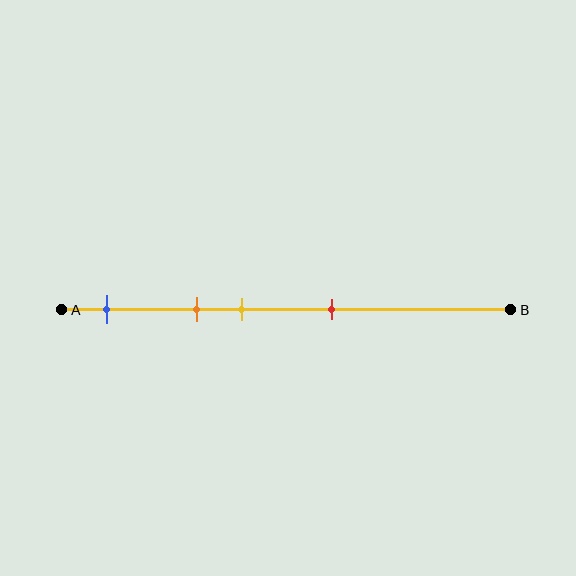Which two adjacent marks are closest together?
The orange and yellow marks are the closest adjacent pair.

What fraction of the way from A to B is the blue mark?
The blue mark is approximately 10% (0.1) of the way from A to B.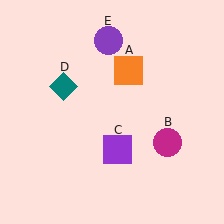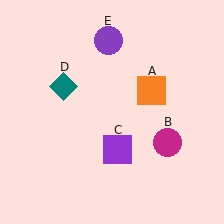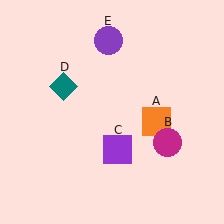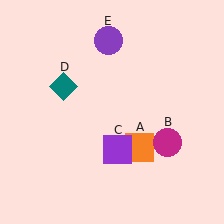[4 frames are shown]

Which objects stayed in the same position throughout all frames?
Magenta circle (object B) and purple square (object C) and teal diamond (object D) and purple circle (object E) remained stationary.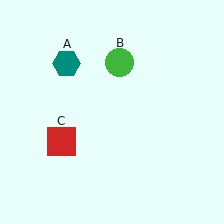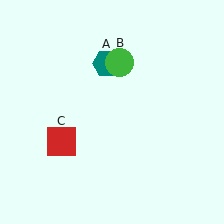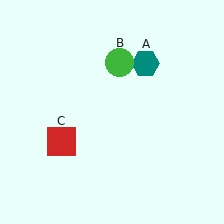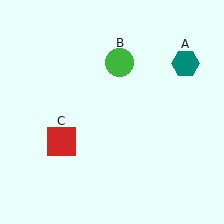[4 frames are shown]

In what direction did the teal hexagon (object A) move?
The teal hexagon (object A) moved right.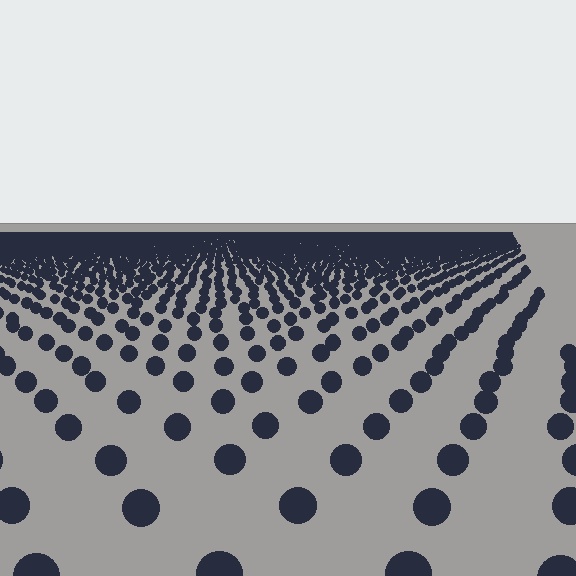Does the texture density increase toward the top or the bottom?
Density increases toward the top.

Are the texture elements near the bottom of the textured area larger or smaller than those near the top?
Larger. Near the bottom, elements are closer to the viewer and appear at a bigger on-screen size.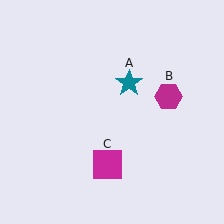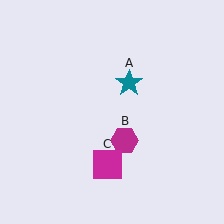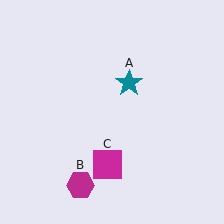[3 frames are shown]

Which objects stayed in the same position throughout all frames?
Teal star (object A) and magenta square (object C) remained stationary.